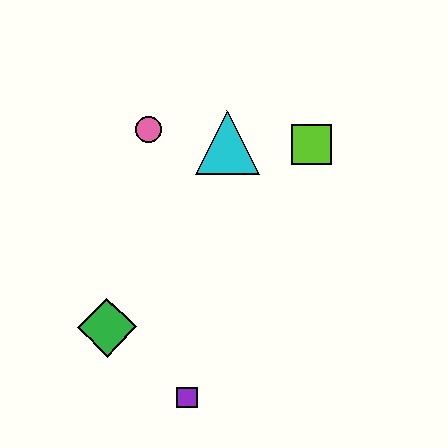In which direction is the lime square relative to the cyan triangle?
The lime square is to the right of the cyan triangle.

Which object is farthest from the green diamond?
The lime square is farthest from the green diamond.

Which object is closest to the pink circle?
The cyan triangle is closest to the pink circle.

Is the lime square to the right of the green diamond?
Yes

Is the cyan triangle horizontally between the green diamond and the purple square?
No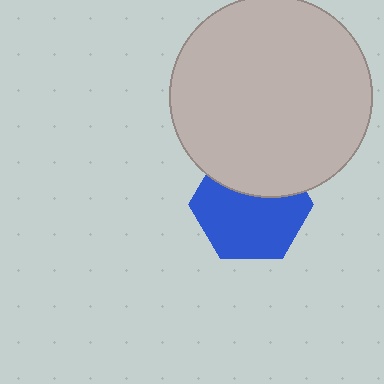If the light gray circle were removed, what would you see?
You would see the complete blue hexagon.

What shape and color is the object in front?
The object in front is a light gray circle.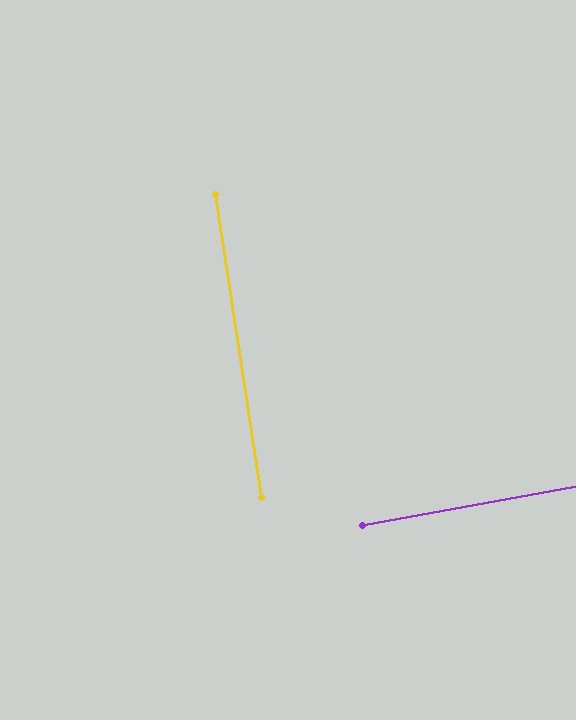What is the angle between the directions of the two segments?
Approximately 88 degrees.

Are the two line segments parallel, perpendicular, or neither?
Perpendicular — they meet at approximately 88°.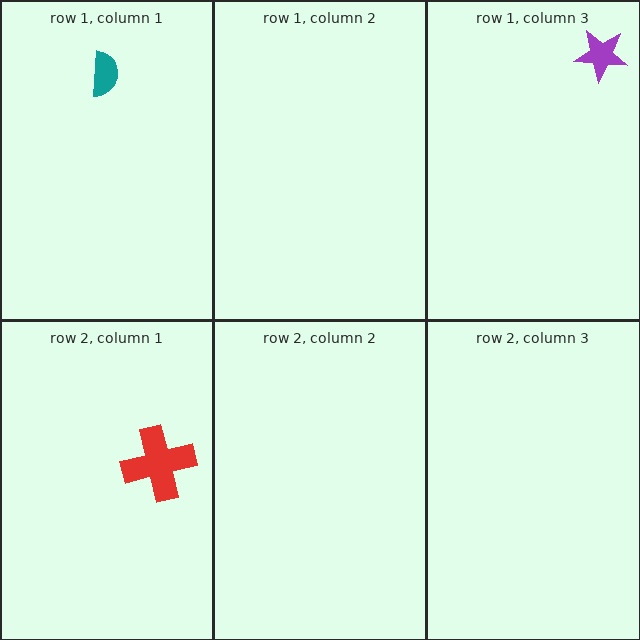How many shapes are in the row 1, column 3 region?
1.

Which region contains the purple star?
The row 1, column 3 region.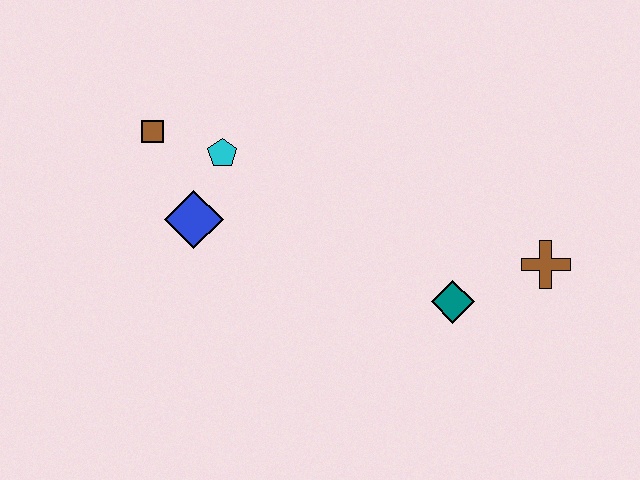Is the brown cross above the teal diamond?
Yes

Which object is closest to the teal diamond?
The brown cross is closest to the teal diamond.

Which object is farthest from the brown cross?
The brown square is farthest from the brown cross.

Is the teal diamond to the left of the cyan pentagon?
No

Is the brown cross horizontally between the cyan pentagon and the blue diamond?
No